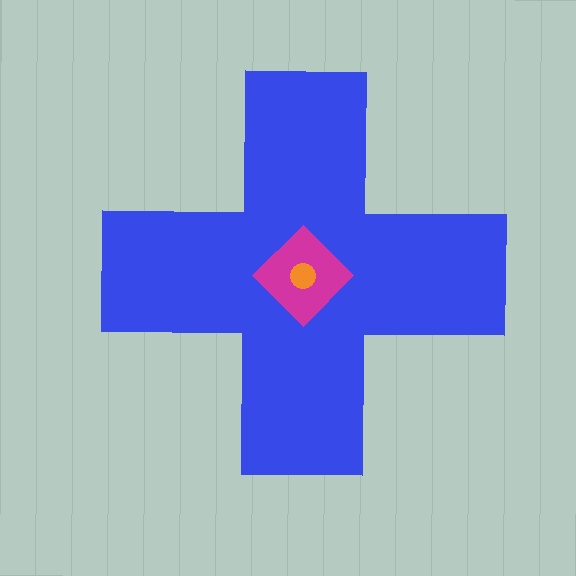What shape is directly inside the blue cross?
The magenta diamond.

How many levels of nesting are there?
3.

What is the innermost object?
The orange circle.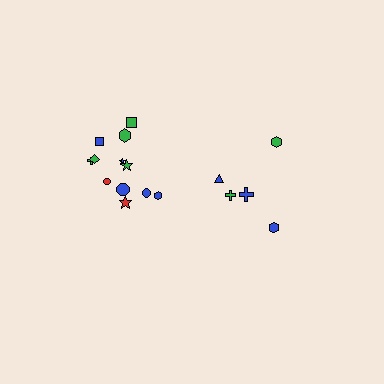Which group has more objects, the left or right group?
The left group.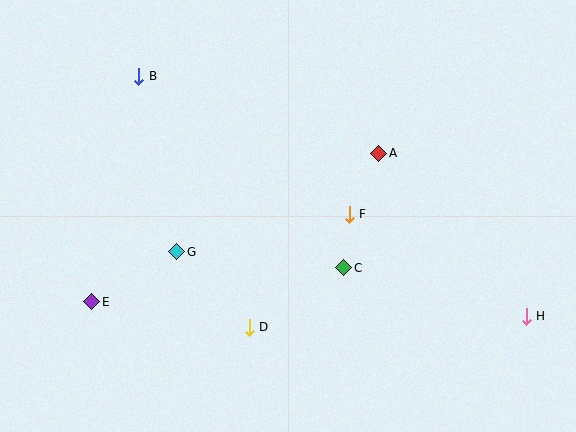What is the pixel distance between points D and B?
The distance between D and B is 274 pixels.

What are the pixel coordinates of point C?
Point C is at (344, 268).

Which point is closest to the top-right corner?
Point A is closest to the top-right corner.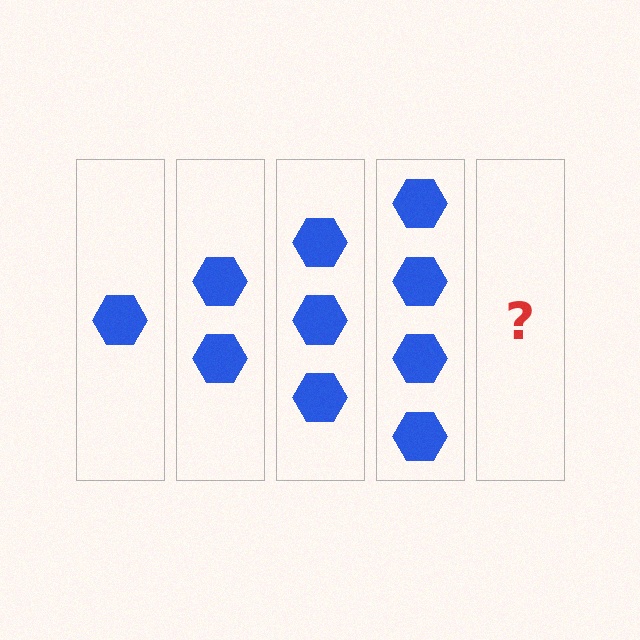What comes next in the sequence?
The next element should be 5 hexagons.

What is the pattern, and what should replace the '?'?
The pattern is that each step adds one more hexagon. The '?' should be 5 hexagons.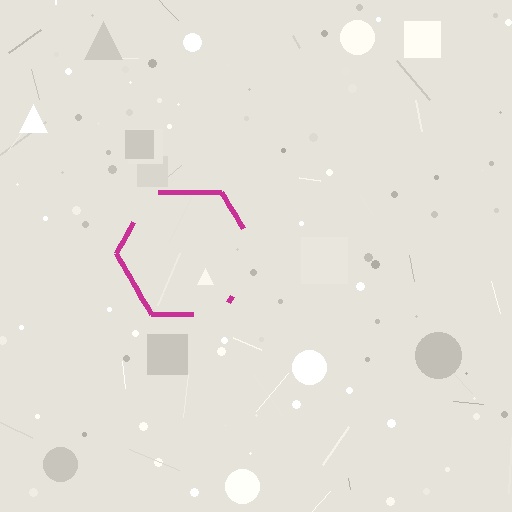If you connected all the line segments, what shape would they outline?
They would outline a hexagon.